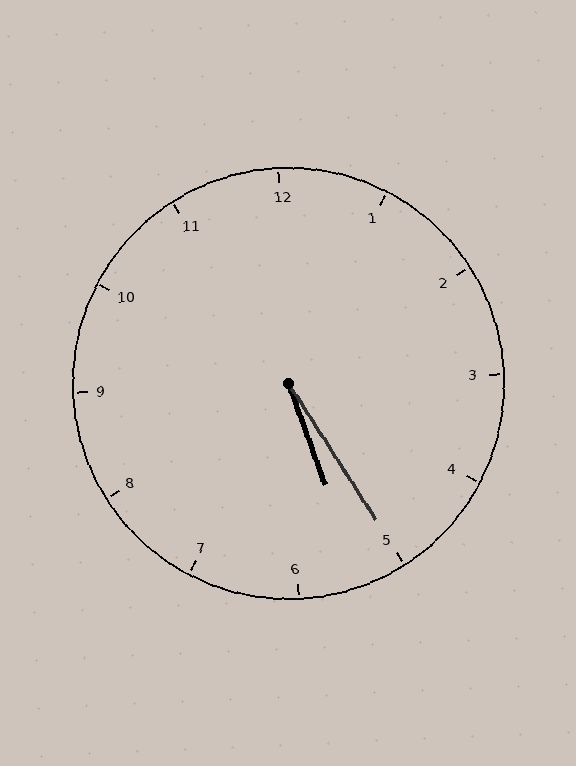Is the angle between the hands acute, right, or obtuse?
It is acute.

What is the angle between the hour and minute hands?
Approximately 12 degrees.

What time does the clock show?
5:25.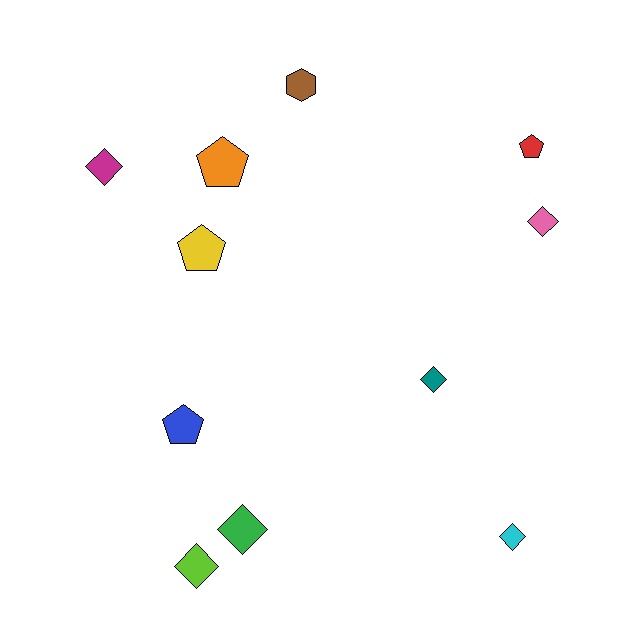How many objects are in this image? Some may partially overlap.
There are 11 objects.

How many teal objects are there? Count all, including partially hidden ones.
There is 1 teal object.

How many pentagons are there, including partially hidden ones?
There are 4 pentagons.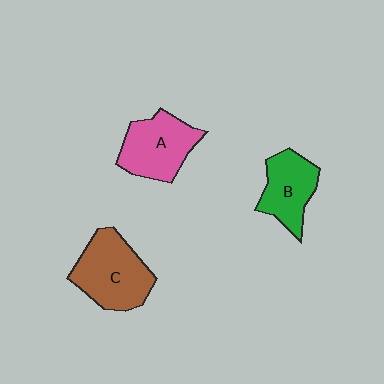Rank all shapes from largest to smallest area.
From largest to smallest: C (brown), A (pink), B (green).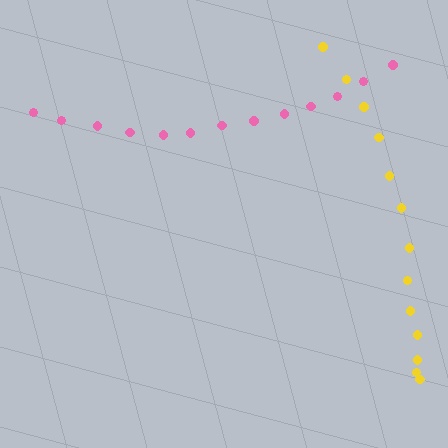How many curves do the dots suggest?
There are 2 distinct paths.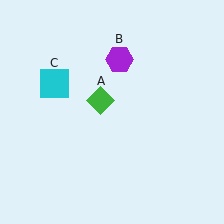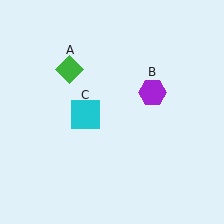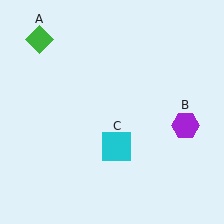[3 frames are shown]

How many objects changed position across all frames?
3 objects changed position: green diamond (object A), purple hexagon (object B), cyan square (object C).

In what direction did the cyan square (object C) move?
The cyan square (object C) moved down and to the right.